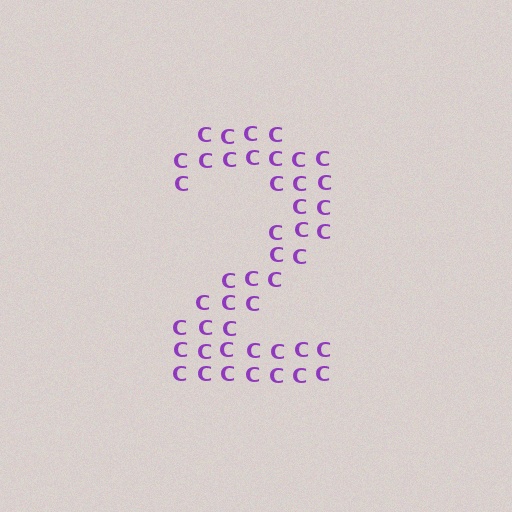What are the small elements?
The small elements are letter C's.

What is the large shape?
The large shape is the digit 2.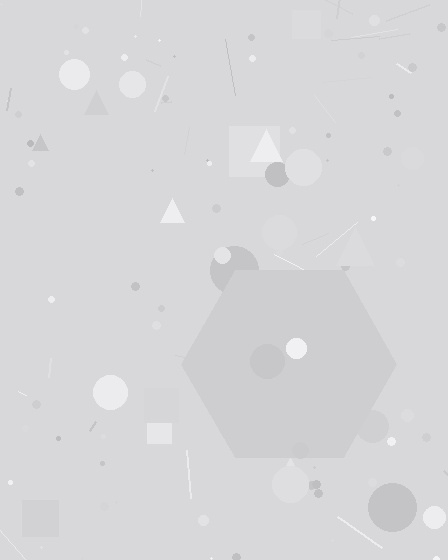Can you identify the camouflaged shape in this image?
The camouflaged shape is a hexagon.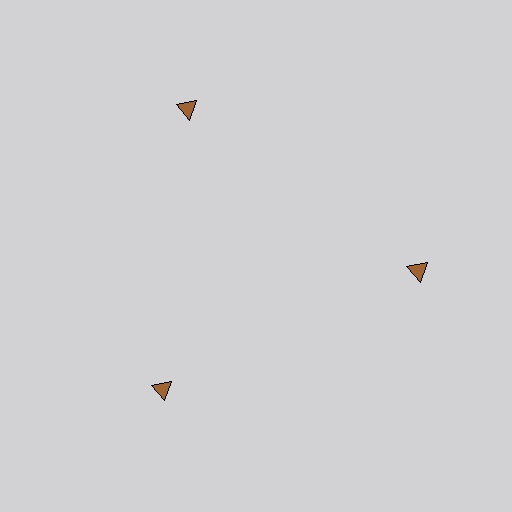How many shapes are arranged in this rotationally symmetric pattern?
There are 3 shapes, arranged in 3 groups of 1.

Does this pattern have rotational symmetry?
Yes, this pattern has 3-fold rotational symmetry. It looks the same after rotating 120 degrees around the center.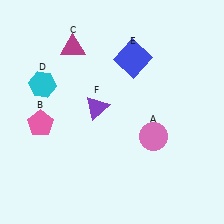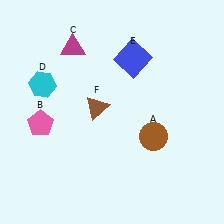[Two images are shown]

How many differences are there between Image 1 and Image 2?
There are 2 differences between the two images.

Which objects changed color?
A changed from pink to brown. F changed from purple to brown.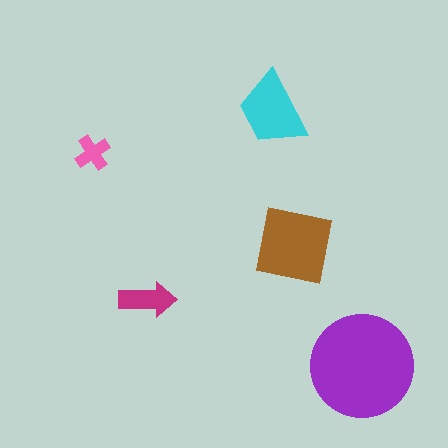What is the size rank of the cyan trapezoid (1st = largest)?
3rd.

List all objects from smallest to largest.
The pink cross, the magenta arrow, the cyan trapezoid, the brown square, the purple circle.